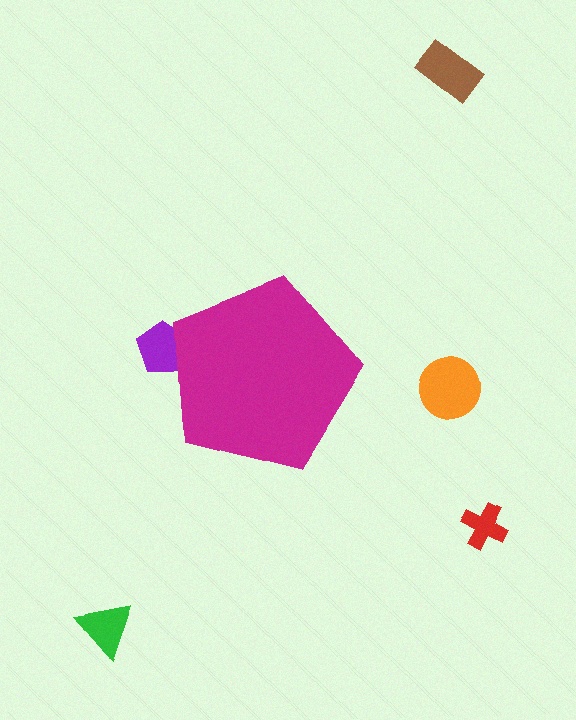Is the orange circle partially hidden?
No, the orange circle is fully visible.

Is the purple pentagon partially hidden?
Yes, the purple pentagon is partially hidden behind the magenta pentagon.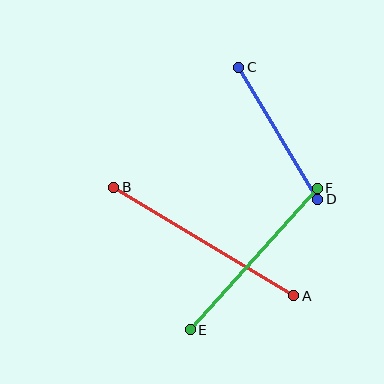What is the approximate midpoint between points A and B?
The midpoint is at approximately (204, 242) pixels.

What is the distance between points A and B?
The distance is approximately 210 pixels.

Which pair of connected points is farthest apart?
Points A and B are farthest apart.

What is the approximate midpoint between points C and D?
The midpoint is at approximately (278, 133) pixels.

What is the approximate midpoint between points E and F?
The midpoint is at approximately (254, 259) pixels.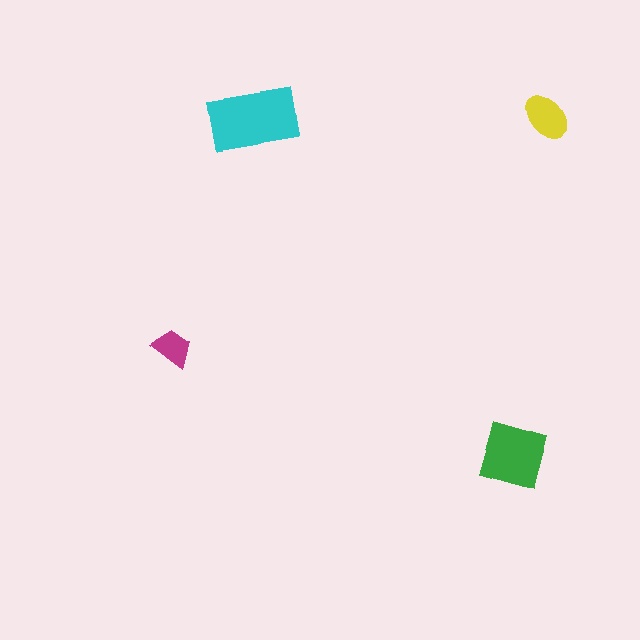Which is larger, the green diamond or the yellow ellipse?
The green diamond.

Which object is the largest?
The cyan rectangle.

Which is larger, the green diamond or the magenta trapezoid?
The green diamond.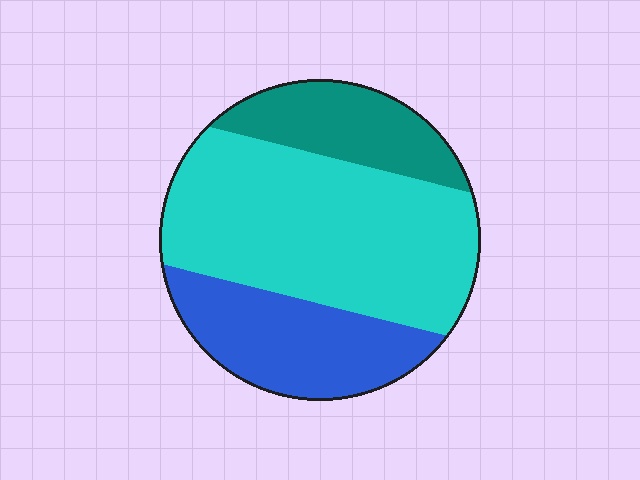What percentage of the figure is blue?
Blue takes up about one quarter (1/4) of the figure.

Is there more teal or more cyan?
Cyan.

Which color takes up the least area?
Teal, at roughly 20%.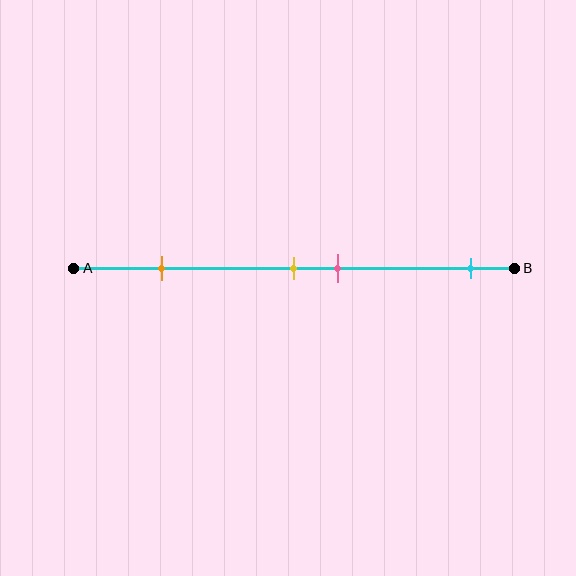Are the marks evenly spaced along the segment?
No, the marks are not evenly spaced.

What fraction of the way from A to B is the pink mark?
The pink mark is approximately 60% (0.6) of the way from A to B.